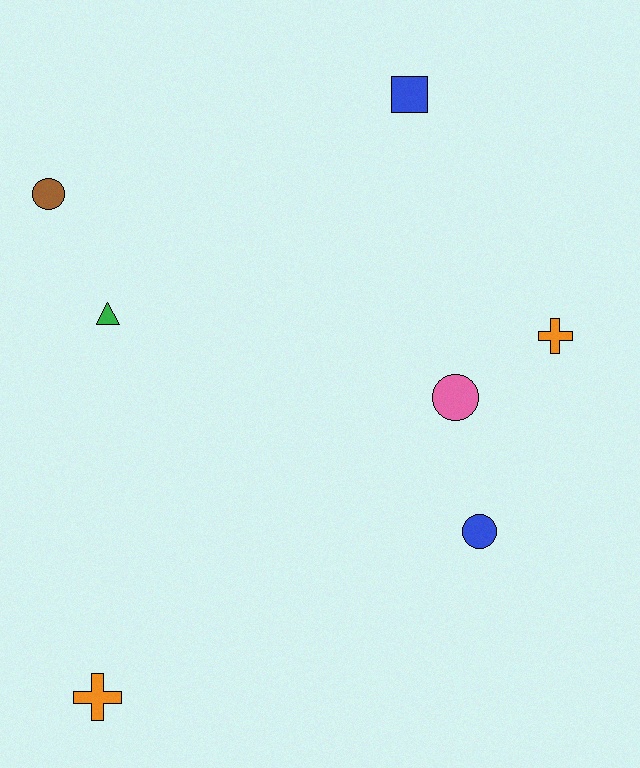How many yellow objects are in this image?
There are no yellow objects.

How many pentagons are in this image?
There are no pentagons.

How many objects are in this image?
There are 7 objects.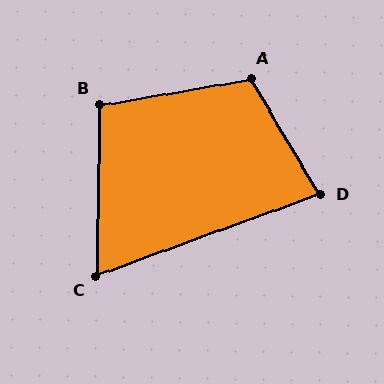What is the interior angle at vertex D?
Approximately 80 degrees (acute).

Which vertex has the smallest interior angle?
C, at approximately 69 degrees.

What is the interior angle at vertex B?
Approximately 100 degrees (obtuse).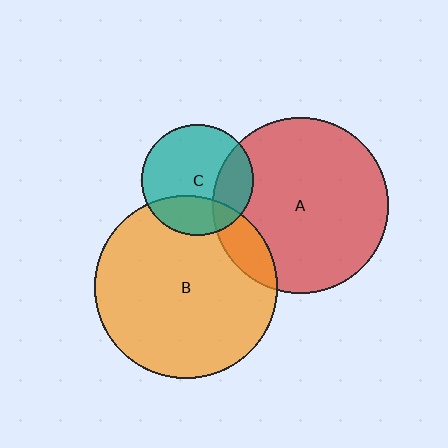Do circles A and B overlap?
Yes.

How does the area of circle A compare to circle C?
Approximately 2.5 times.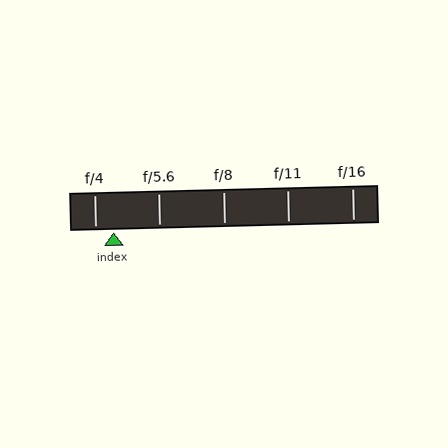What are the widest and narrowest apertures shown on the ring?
The widest aperture shown is f/4 and the narrowest is f/16.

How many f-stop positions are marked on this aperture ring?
There are 5 f-stop positions marked.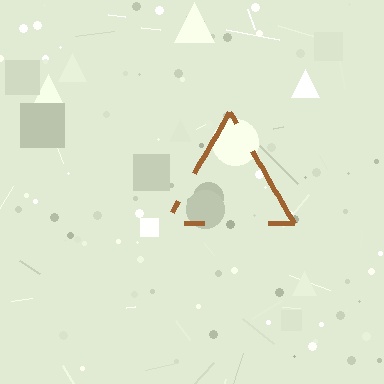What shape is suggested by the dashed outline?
The dashed outline suggests a triangle.